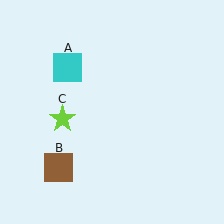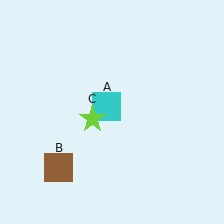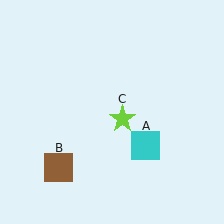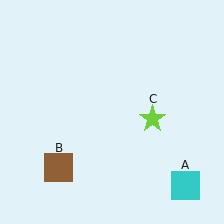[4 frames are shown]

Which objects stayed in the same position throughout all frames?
Brown square (object B) remained stationary.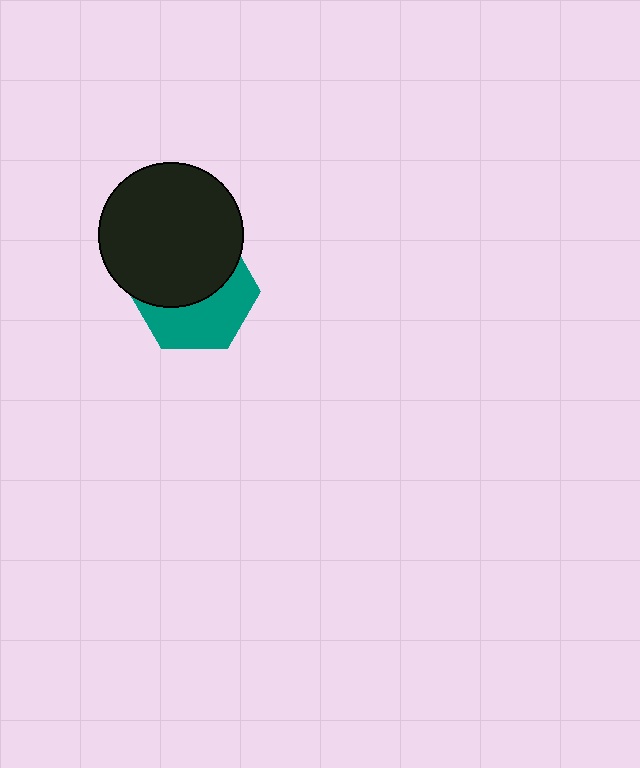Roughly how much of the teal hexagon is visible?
About half of it is visible (roughly 47%).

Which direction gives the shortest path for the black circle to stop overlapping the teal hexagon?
Moving up gives the shortest separation.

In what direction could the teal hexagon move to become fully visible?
The teal hexagon could move down. That would shift it out from behind the black circle entirely.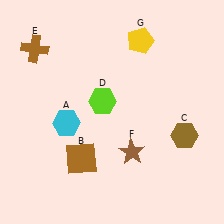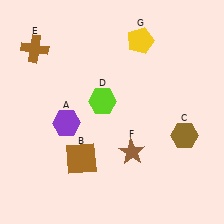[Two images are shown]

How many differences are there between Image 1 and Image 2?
There is 1 difference between the two images.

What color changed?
The hexagon (A) changed from cyan in Image 1 to purple in Image 2.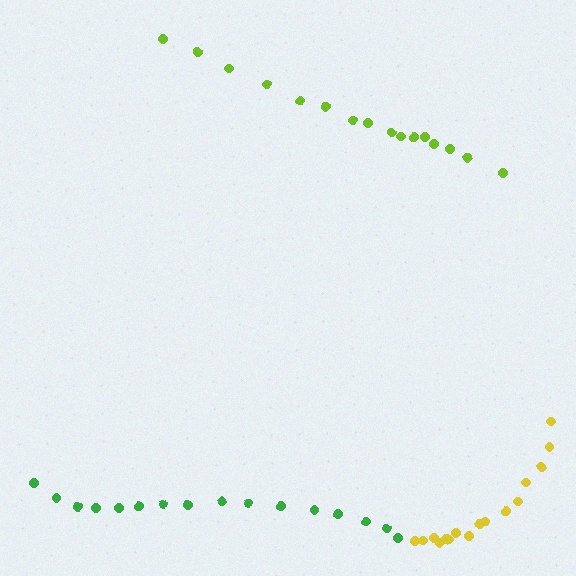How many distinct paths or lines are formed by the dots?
There are 3 distinct paths.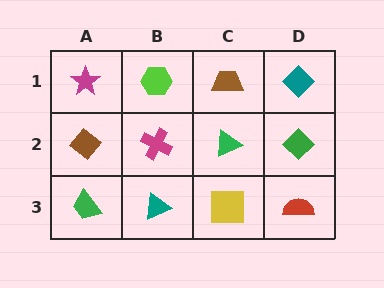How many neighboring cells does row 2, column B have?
4.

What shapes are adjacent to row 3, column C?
A green triangle (row 2, column C), a teal triangle (row 3, column B), a red semicircle (row 3, column D).